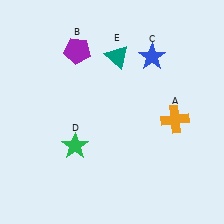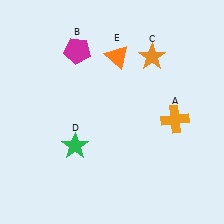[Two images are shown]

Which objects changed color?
B changed from purple to magenta. C changed from blue to orange. E changed from teal to orange.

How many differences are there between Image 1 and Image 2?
There are 3 differences between the two images.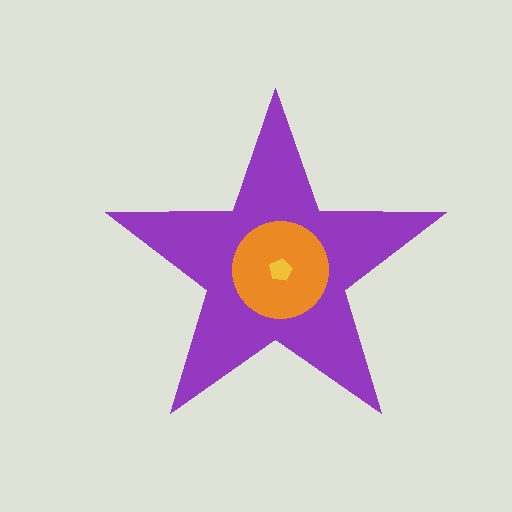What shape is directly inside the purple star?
The orange circle.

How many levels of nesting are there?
3.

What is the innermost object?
The yellow pentagon.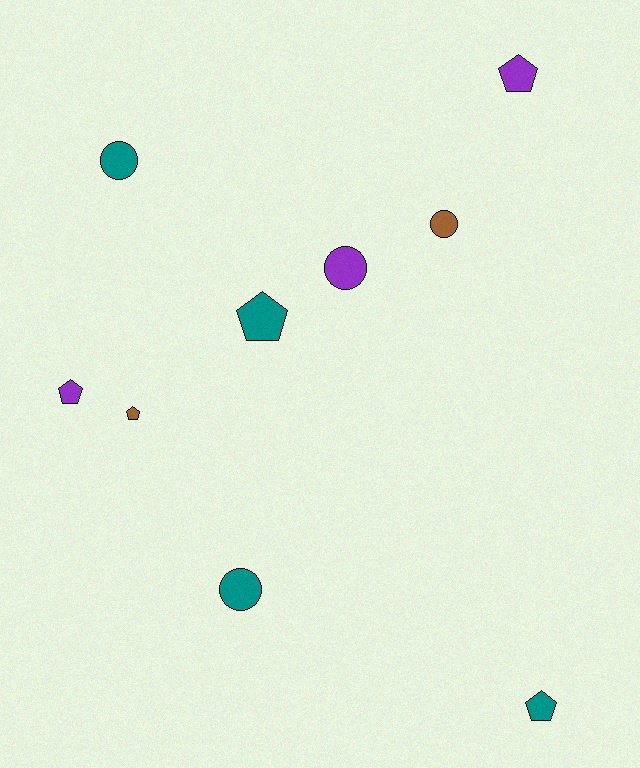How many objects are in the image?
There are 9 objects.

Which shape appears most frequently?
Pentagon, with 5 objects.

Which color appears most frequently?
Teal, with 4 objects.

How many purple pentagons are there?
There are 2 purple pentagons.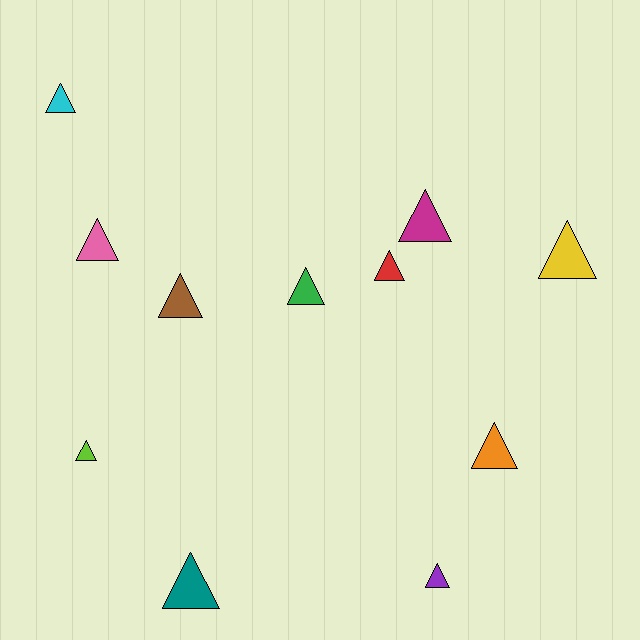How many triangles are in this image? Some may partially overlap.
There are 11 triangles.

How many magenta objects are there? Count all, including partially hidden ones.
There is 1 magenta object.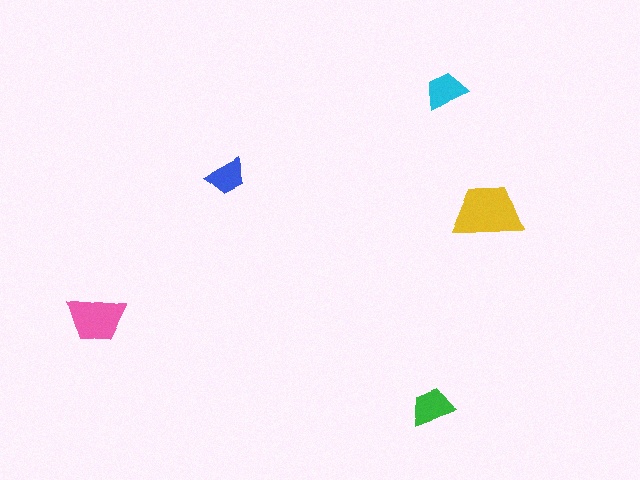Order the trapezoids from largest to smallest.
the yellow one, the pink one, the green one, the cyan one, the blue one.